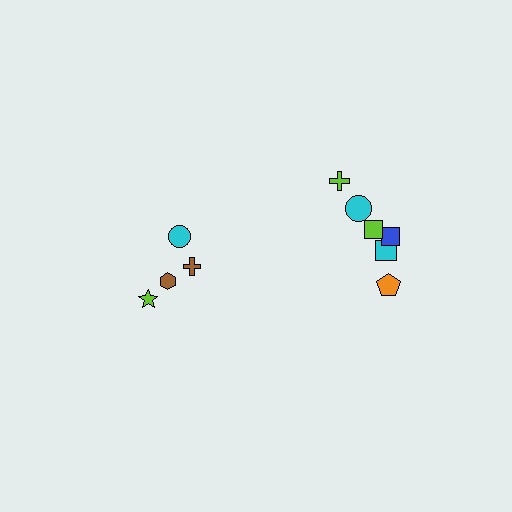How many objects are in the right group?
There are 6 objects.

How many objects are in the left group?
There are 4 objects.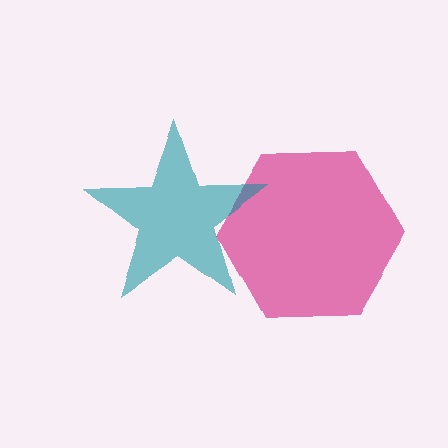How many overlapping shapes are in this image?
There are 2 overlapping shapes in the image.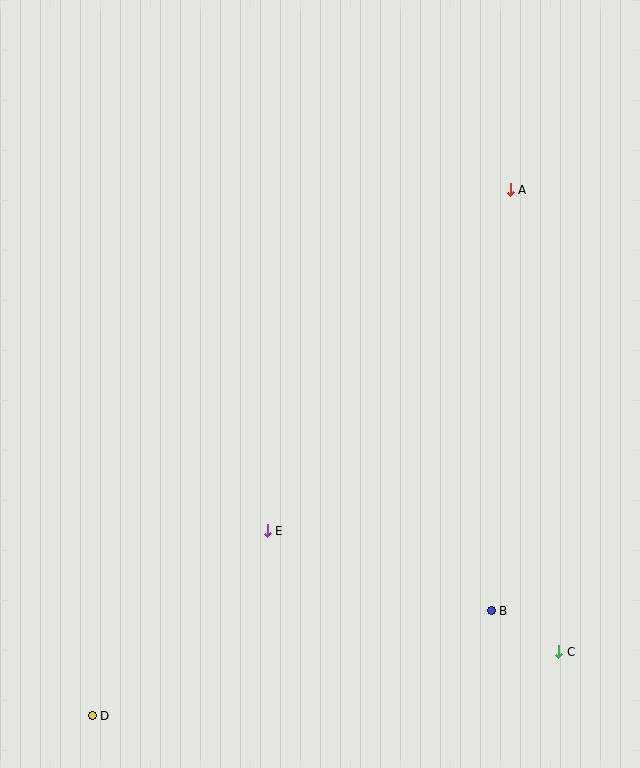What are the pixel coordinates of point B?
Point B is at (491, 611).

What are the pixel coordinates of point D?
Point D is at (92, 716).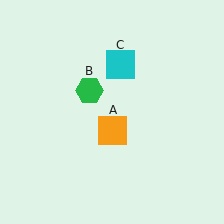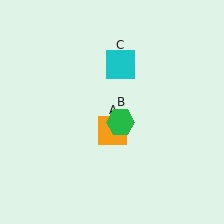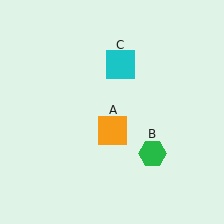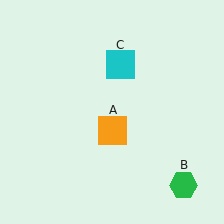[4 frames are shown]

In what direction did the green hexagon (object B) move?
The green hexagon (object B) moved down and to the right.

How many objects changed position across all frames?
1 object changed position: green hexagon (object B).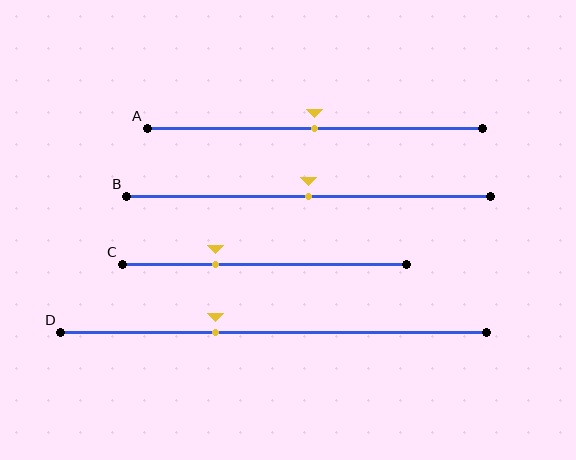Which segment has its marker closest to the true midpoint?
Segment A has its marker closest to the true midpoint.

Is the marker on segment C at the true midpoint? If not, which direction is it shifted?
No, the marker on segment C is shifted to the left by about 17% of the segment length.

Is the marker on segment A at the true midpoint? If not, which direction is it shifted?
Yes, the marker on segment A is at the true midpoint.